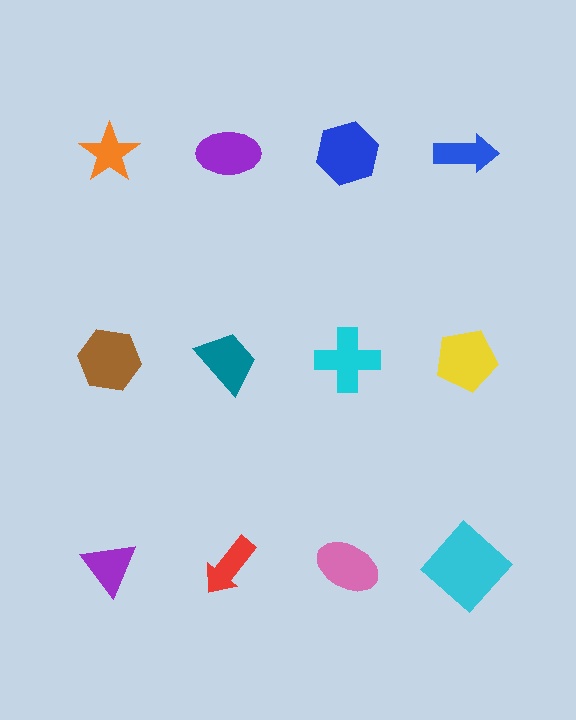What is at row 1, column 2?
A purple ellipse.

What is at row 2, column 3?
A cyan cross.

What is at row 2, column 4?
A yellow pentagon.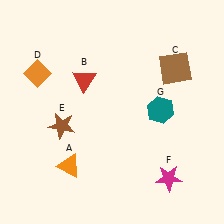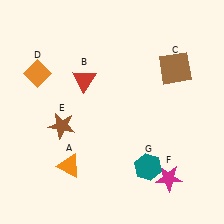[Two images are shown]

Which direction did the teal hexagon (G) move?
The teal hexagon (G) moved down.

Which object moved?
The teal hexagon (G) moved down.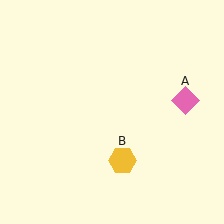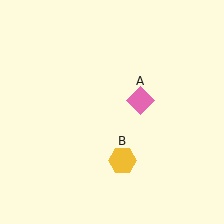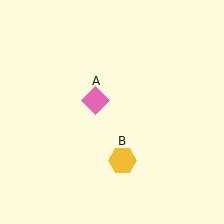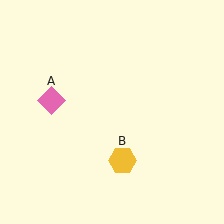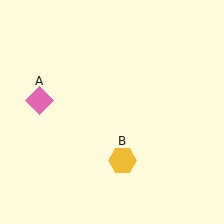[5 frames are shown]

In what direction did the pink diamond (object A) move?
The pink diamond (object A) moved left.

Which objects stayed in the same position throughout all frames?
Yellow hexagon (object B) remained stationary.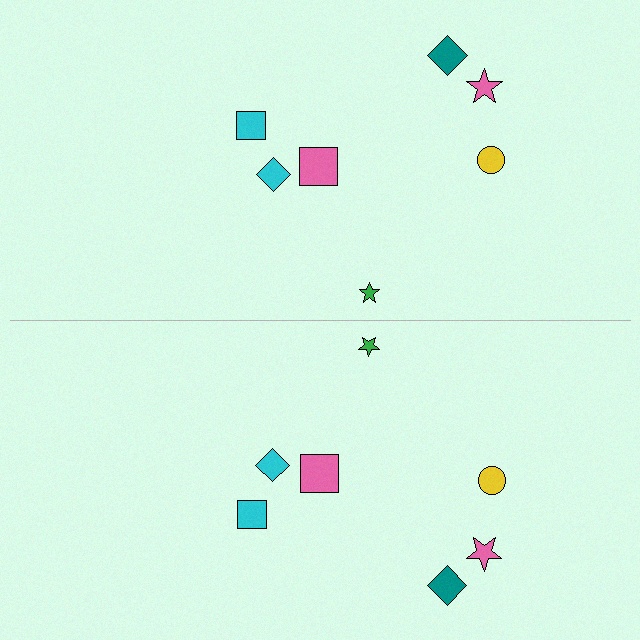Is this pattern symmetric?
Yes, this pattern has bilateral (reflection) symmetry.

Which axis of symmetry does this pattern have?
The pattern has a horizontal axis of symmetry running through the center of the image.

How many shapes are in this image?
There are 14 shapes in this image.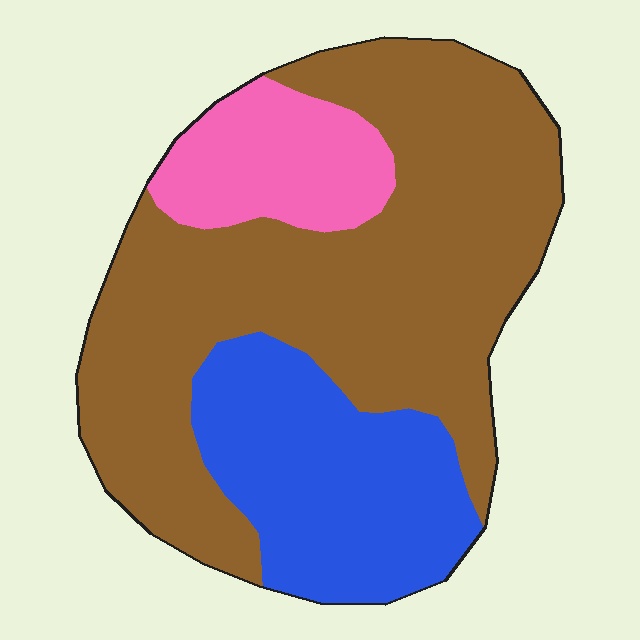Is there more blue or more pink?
Blue.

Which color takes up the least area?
Pink, at roughly 15%.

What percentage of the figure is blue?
Blue takes up about one quarter (1/4) of the figure.